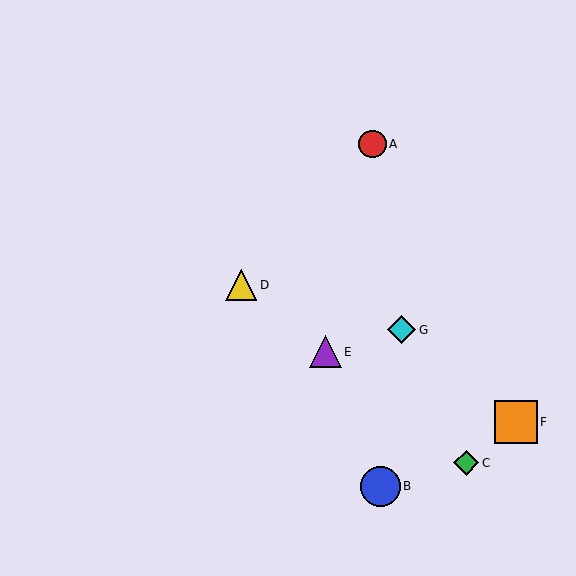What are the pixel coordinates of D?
Object D is at (241, 285).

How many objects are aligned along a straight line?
3 objects (C, D, E) are aligned along a straight line.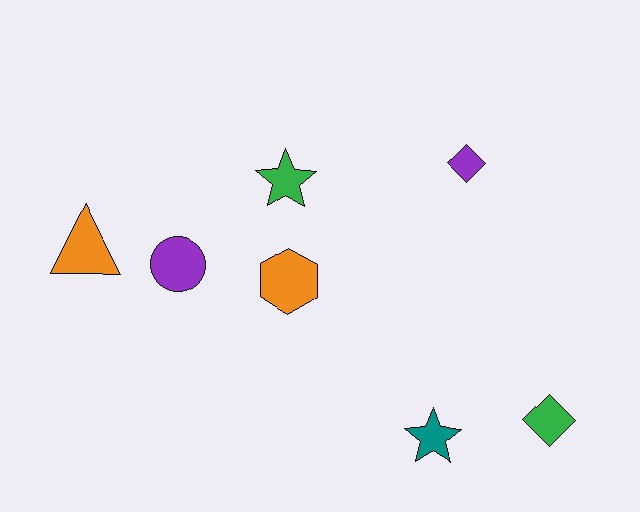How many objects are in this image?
There are 7 objects.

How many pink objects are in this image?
There are no pink objects.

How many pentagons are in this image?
There are no pentagons.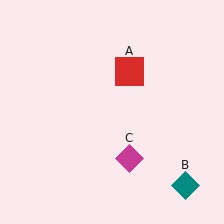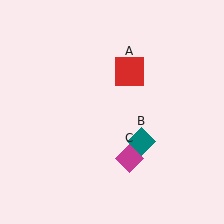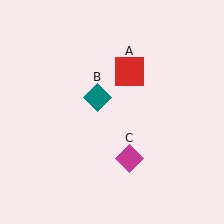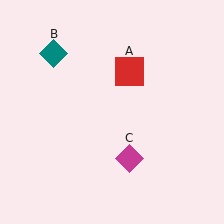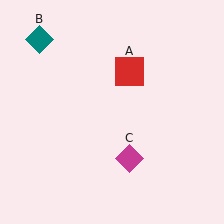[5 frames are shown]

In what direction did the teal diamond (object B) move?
The teal diamond (object B) moved up and to the left.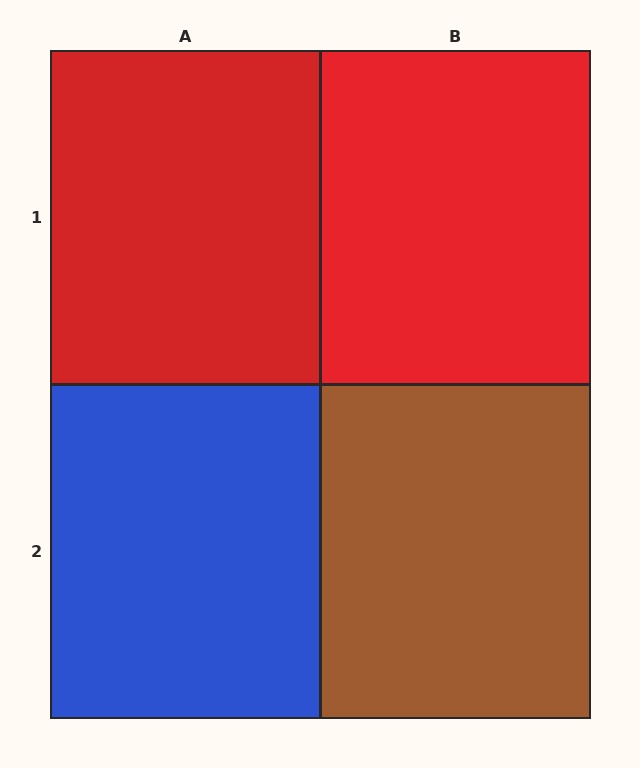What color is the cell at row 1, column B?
Red.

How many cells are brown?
1 cell is brown.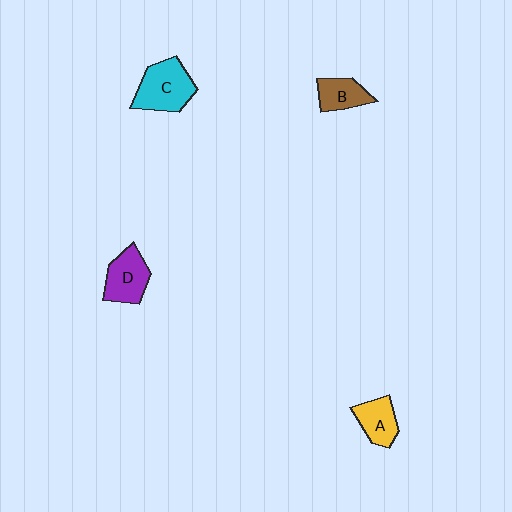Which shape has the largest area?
Shape C (cyan).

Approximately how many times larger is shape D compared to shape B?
Approximately 1.3 times.